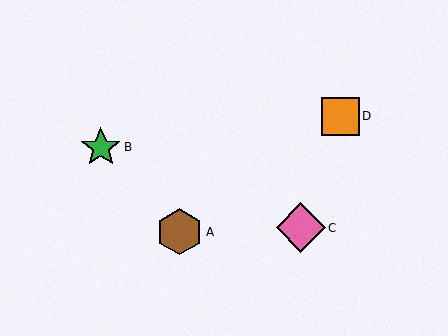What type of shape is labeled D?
Shape D is an orange square.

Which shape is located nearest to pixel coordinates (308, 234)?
The pink diamond (labeled C) at (301, 228) is nearest to that location.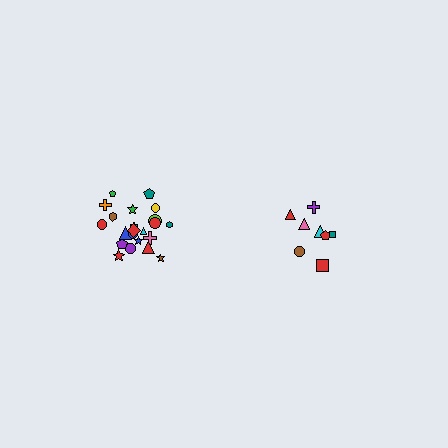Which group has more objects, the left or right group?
The left group.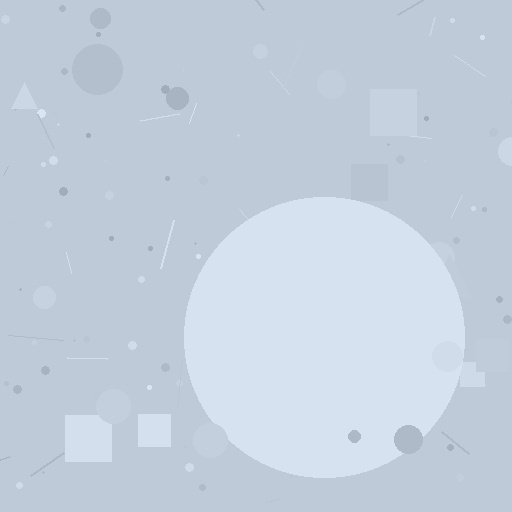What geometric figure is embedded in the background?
A circle is embedded in the background.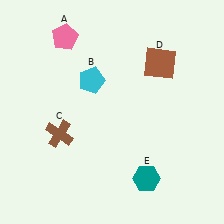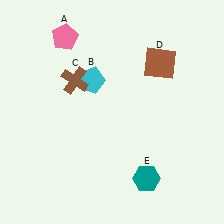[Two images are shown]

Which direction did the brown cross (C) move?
The brown cross (C) moved up.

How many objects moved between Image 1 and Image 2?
1 object moved between the two images.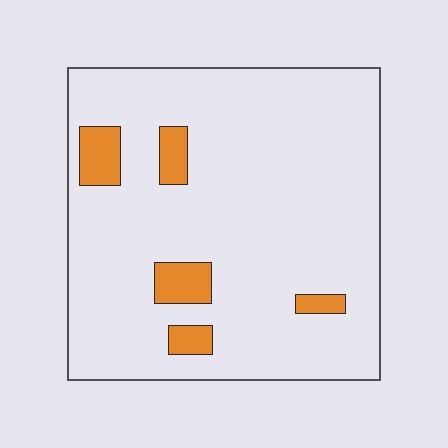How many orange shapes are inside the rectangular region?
5.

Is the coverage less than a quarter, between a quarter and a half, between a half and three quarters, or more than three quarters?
Less than a quarter.